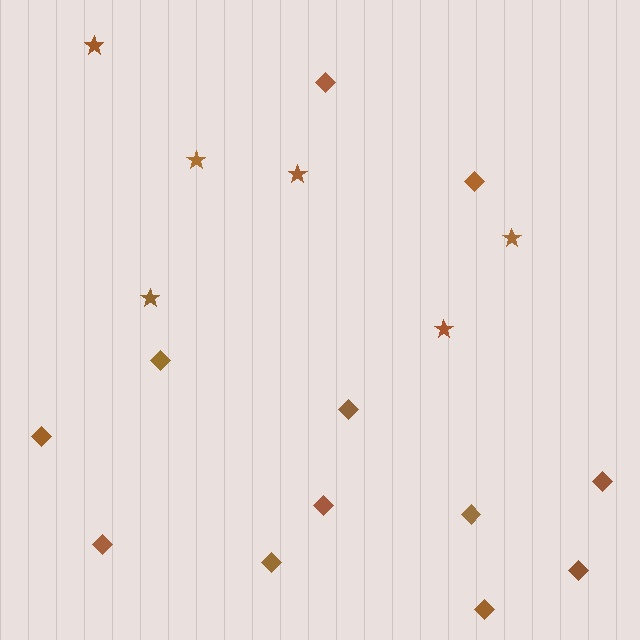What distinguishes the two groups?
There are 2 groups: one group of stars (6) and one group of diamonds (12).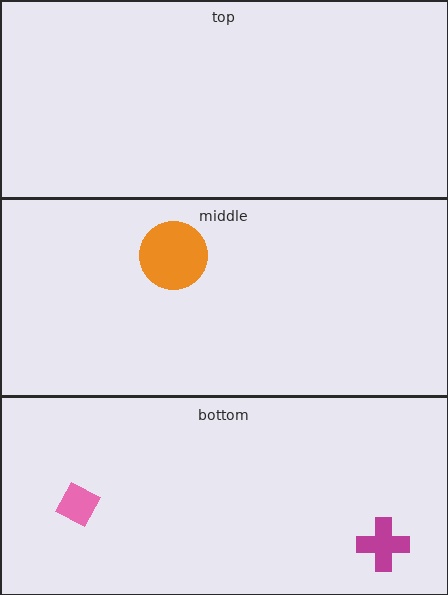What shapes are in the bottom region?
The pink diamond, the magenta cross.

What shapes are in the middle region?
The orange circle.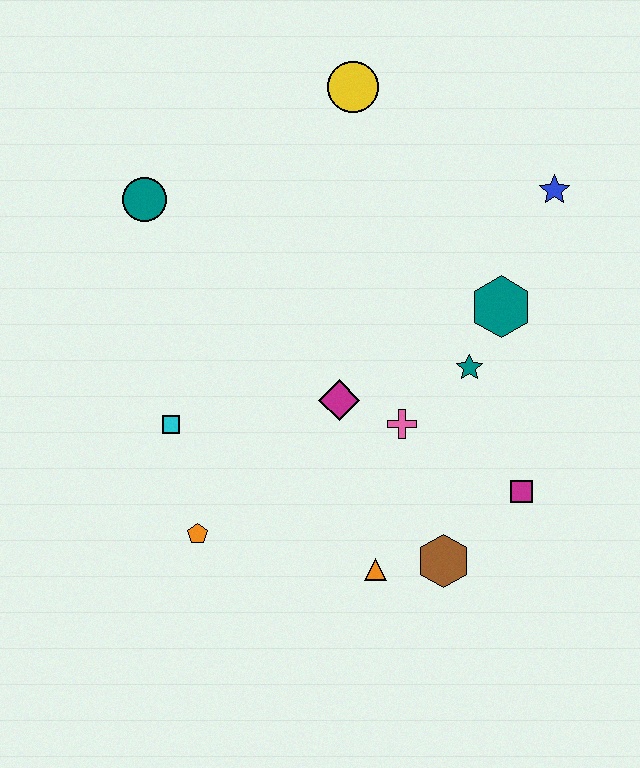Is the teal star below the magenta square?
No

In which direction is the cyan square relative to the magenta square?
The cyan square is to the left of the magenta square.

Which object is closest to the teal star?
The teal hexagon is closest to the teal star.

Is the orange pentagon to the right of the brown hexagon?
No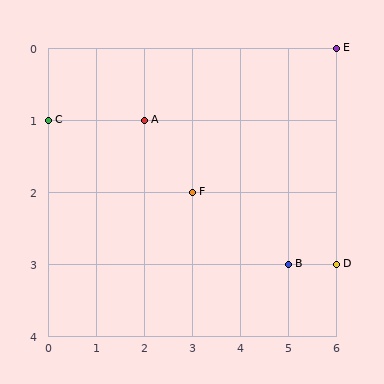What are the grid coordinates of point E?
Point E is at grid coordinates (6, 0).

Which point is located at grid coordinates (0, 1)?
Point C is at (0, 1).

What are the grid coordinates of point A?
Point A is at grid coordinates (2, 1).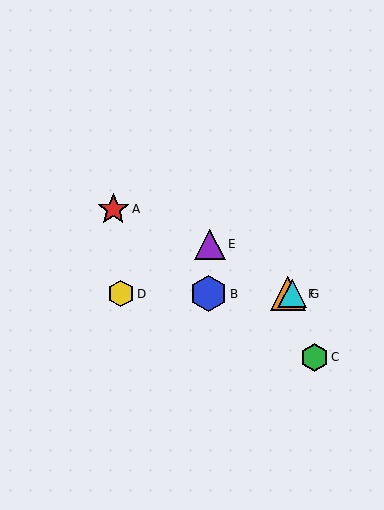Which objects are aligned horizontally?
Objects B, D, F, G are aligned horizontally.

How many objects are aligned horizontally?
4 objects (B, D, F, G) are aligned horizontally.